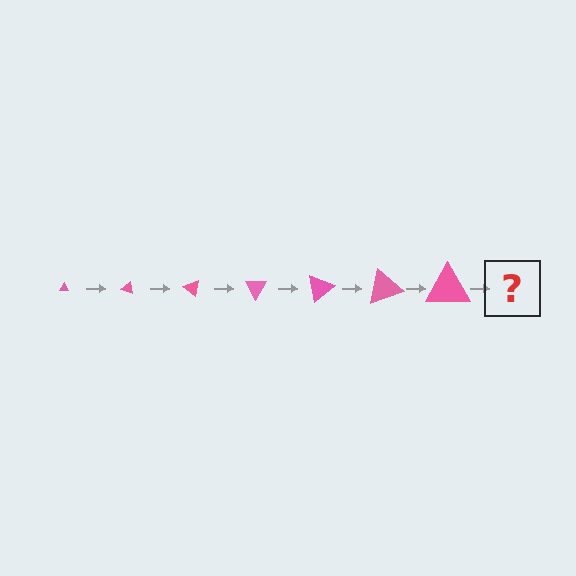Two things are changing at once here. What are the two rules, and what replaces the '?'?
The two rules are that the triangle grows larger each step and it rotates 20 degrees each step. The '?' should be a triangle, larger than the previous one and rotated 140 degrees from the start.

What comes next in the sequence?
The next element should be a triangle, larger than the previous one and rotated 140 degrees from the start.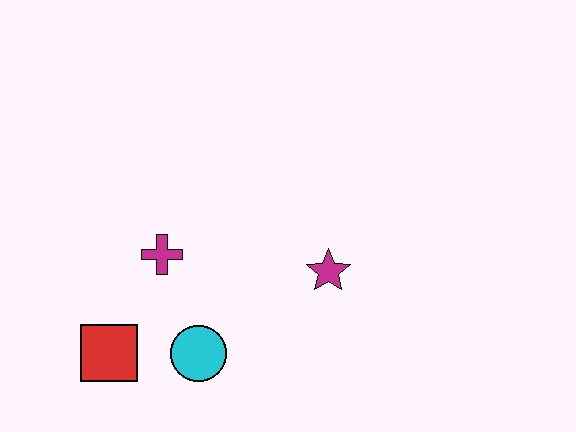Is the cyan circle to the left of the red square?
No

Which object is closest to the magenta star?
The cyan circle is closest to the magenta star.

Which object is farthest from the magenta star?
The red square is farthest from the magenta star.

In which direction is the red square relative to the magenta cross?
The red square is below the magenta cross.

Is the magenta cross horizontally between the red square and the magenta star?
Yes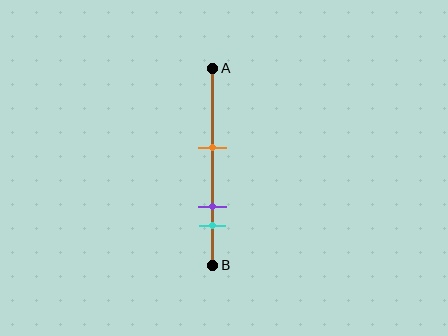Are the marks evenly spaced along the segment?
No, the marks are not evenly spaced.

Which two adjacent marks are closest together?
The purple and cyan marks are the closest adjacent pair.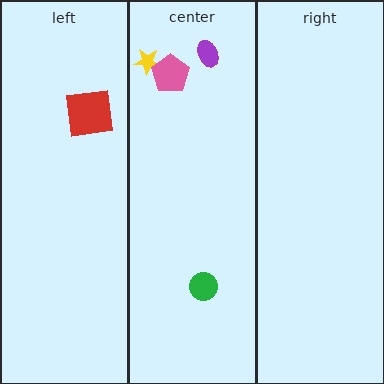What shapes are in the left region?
The red square.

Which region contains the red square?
The left region.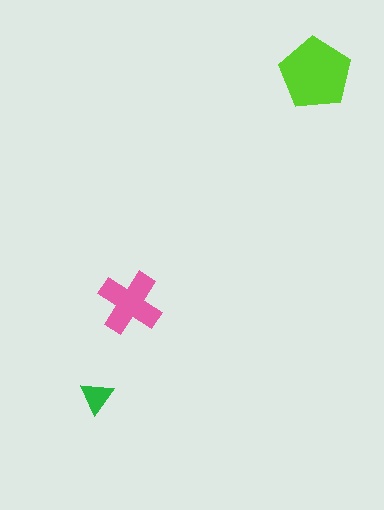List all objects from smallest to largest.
The green triangle, the pink cross, the lime pentagon.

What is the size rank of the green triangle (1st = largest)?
3rd.